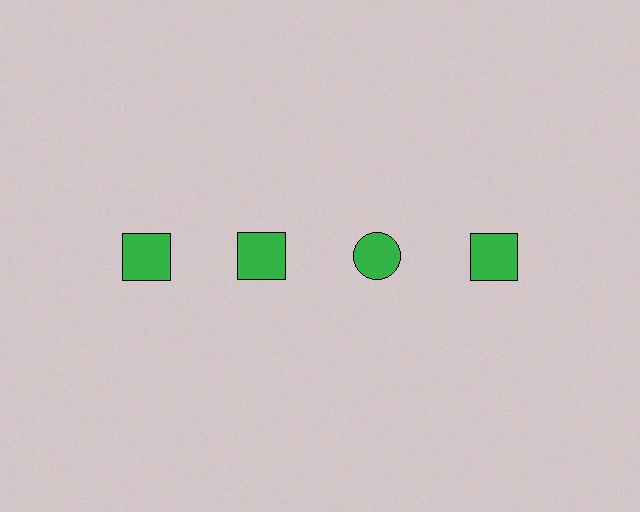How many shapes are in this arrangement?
There are 4 shapes arranged in a grid pattern.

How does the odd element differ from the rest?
It has a different shape: circle instead of square.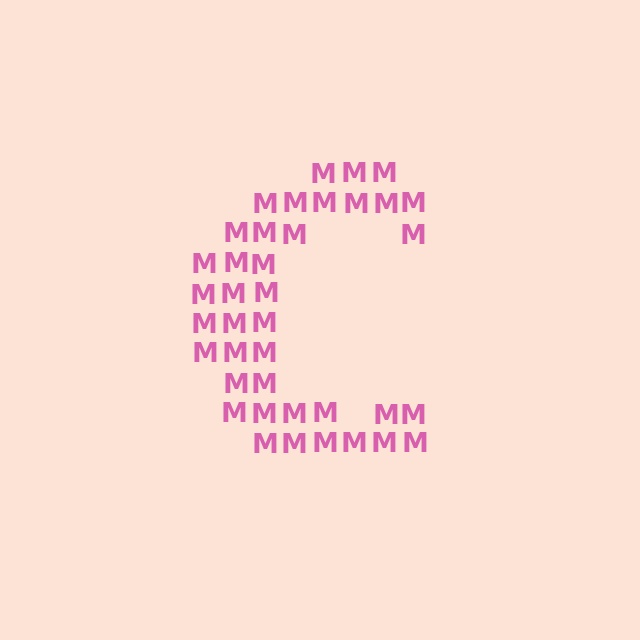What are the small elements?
The small elements are letter M's.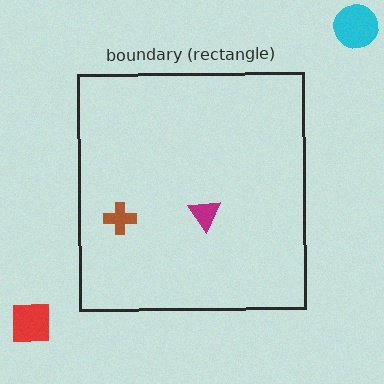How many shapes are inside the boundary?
2 inside, 2 outside.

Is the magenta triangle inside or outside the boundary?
Inside.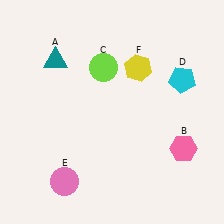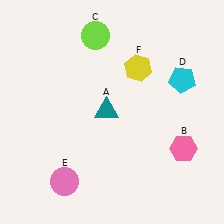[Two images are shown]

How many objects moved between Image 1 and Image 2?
2 objects moved between the two images.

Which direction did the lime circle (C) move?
The lime circle (C) moved up.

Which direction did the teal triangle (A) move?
The teal triangle (A) moved right.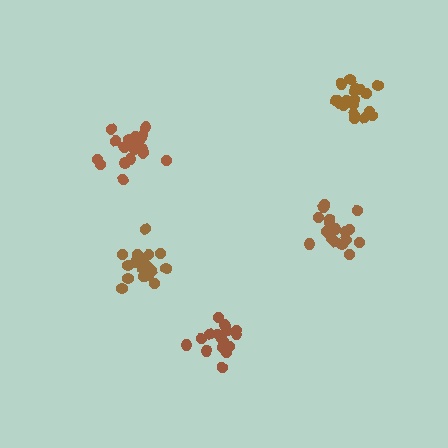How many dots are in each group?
Group 1: 18 dots, Group 2: 19 dots, Group 3: 19 dots, Group 4: 20 dots, Group 5: 18 dots (94 total).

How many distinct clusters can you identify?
There are 5 distinct clusters.